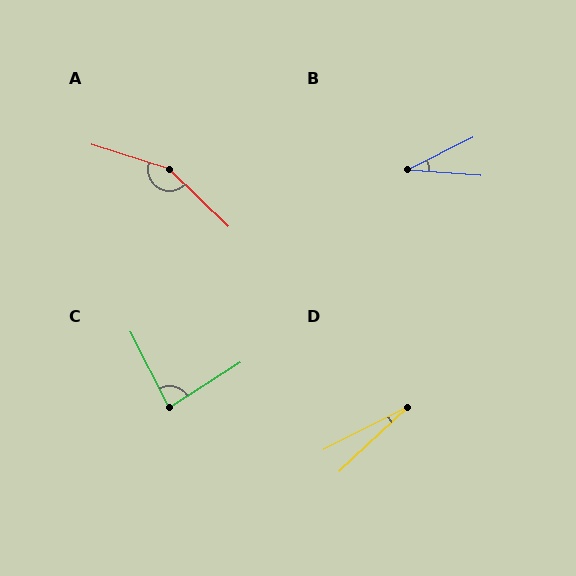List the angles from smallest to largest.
D (16°), B (31°), C (84°), A (154°).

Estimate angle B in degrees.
Approximately 31 degrees.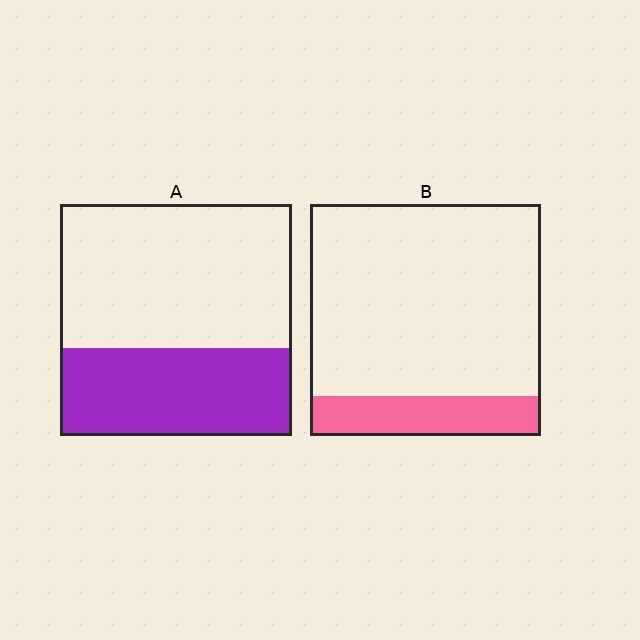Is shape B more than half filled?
No.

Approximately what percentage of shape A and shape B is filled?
A is approximately 40% and B is approximately 15%.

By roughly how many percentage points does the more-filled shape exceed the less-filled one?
By roughly 20 percentage points (A over B).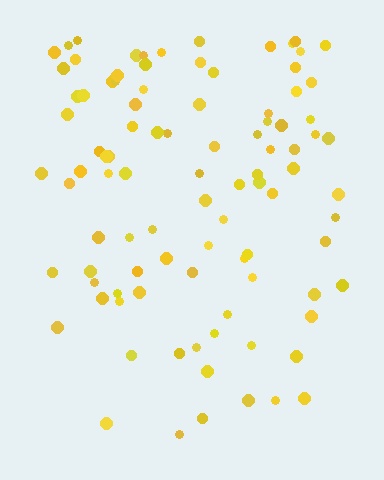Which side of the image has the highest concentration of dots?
The top.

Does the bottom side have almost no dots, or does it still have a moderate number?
Still a moderate number, just noticeably fewer than the top.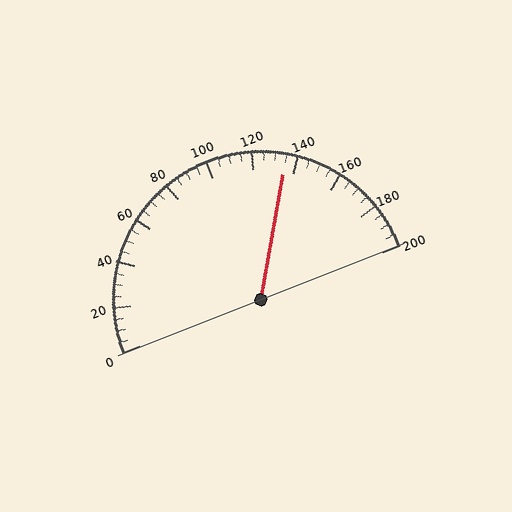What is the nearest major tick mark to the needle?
The nearest major tick mark is 140.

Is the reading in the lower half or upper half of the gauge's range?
The reading is in the upper half of the range (0 to 200).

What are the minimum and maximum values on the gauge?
The gauge ranges from 0 to 200.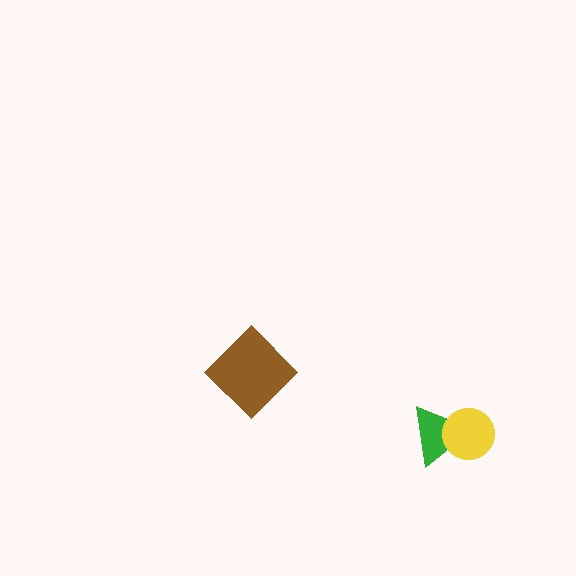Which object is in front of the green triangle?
The yellow circle is in front of the green triangle.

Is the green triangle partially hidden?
Yes, it is partially covered by another shape.